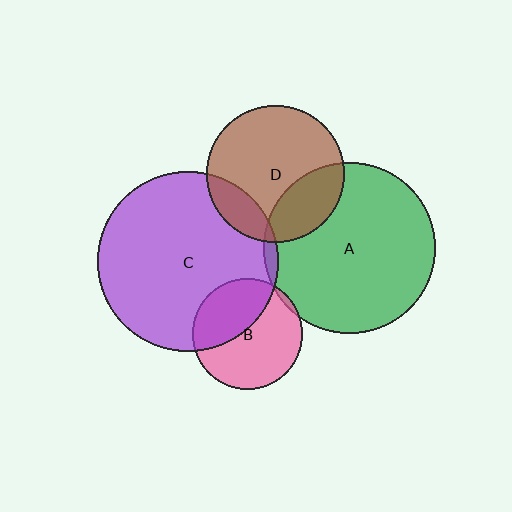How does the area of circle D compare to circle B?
Approximately 1.5 times.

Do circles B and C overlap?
Yes.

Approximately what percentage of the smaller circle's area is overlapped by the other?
Approximately 40%.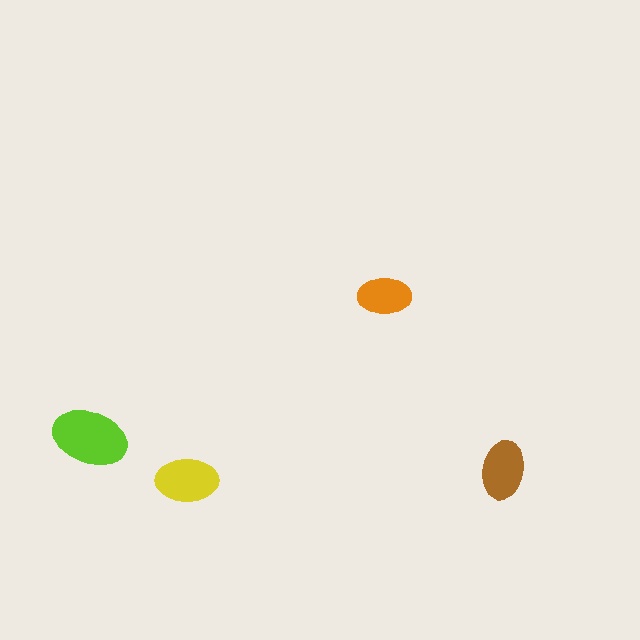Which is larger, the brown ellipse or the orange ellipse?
The brown one.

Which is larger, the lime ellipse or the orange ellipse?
The lime one.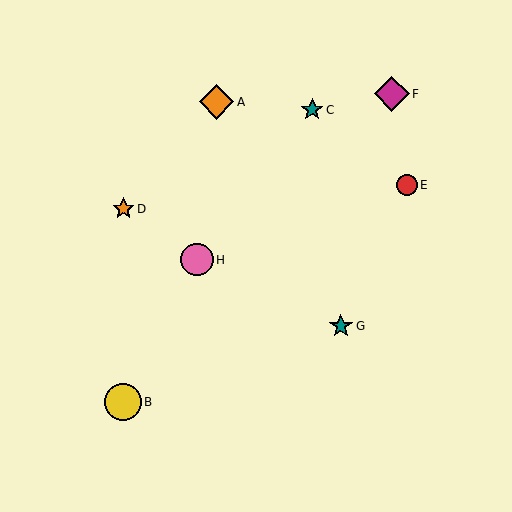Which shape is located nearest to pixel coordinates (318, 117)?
The teal star (labeled C) at (312, 110) is nearest to that location.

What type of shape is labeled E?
Shape E is a red circle.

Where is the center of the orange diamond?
The center of the orange diamond is at (216, 102).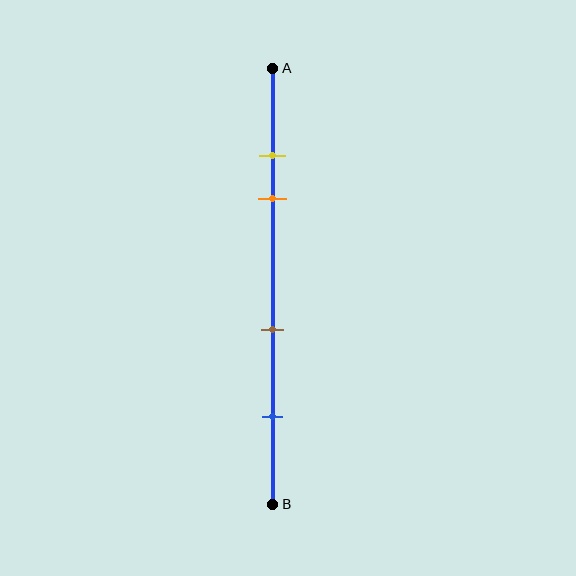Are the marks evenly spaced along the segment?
No, the marks are not evenly spaced.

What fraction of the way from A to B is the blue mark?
The blue mark is approximately 80% (0.8) of the way from A to B.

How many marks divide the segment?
There are 4 marks dividing the segment.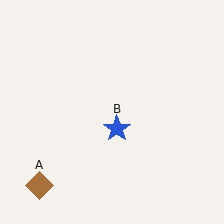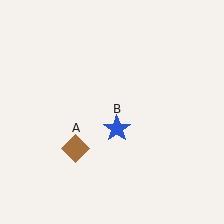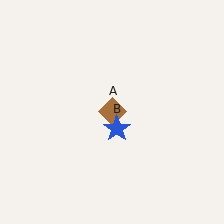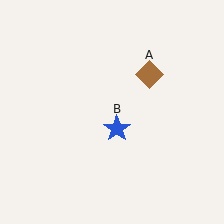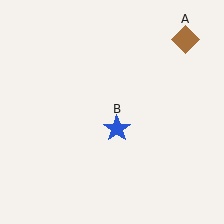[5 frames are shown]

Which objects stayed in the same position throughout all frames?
Blue star (object B) remained stationary.